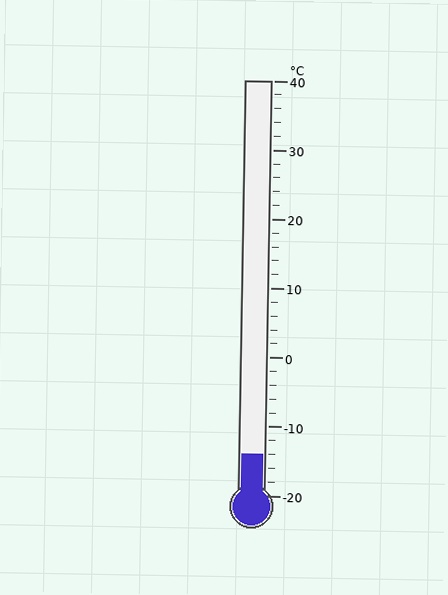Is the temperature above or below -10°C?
The temperature is below -10°C.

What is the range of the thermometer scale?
The thermometer scale ranges from -20°C to 40°C.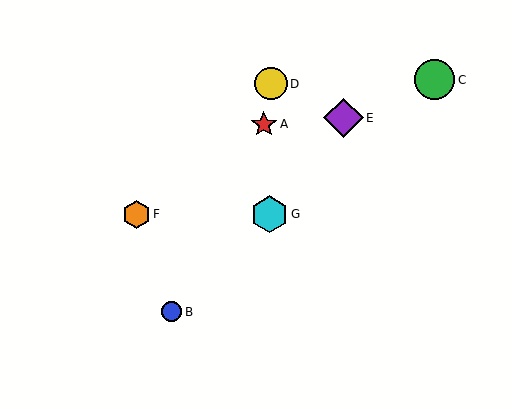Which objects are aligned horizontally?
Objects F, G are aligned horizontally.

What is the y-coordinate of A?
Object A is at y≈124.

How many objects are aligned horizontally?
2 objects (F, G) are aligned horizontally.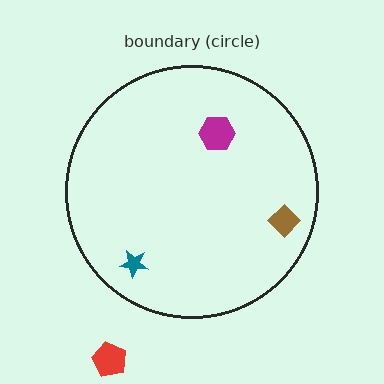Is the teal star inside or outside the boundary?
Inside.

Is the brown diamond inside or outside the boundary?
Inside.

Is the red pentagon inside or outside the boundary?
Outside.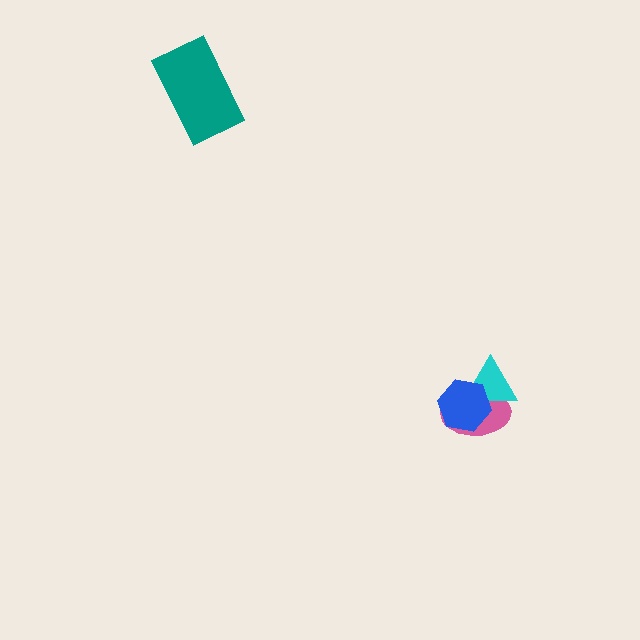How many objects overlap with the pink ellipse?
2 objects overlap with the pink ellipse.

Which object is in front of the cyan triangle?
The blue hexagon is in front of the cyan triangle.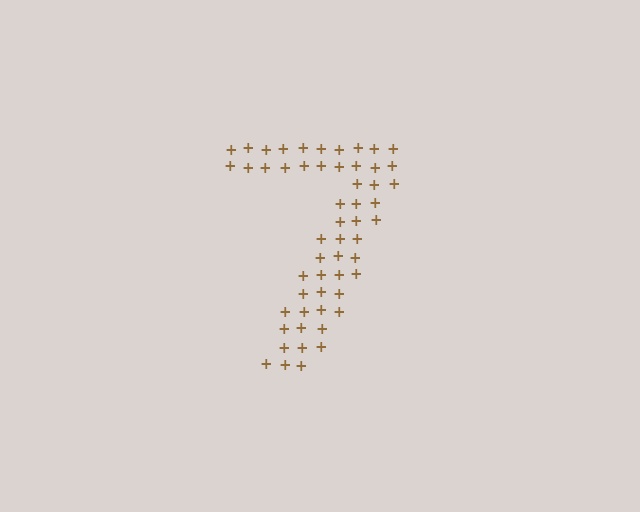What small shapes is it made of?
It is made of small plus signs.